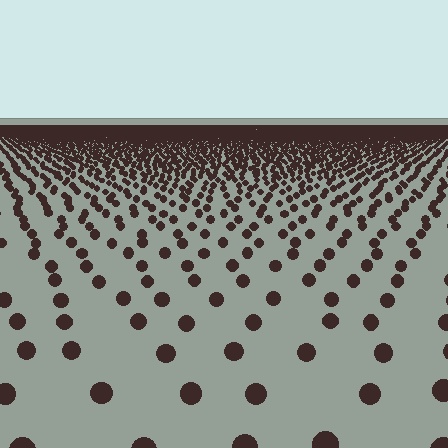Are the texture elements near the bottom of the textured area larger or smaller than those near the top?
Larger. Near the bottom, elements are closer to the viewer and appear at a bigger on-screen size.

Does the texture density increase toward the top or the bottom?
Density increases toward the top.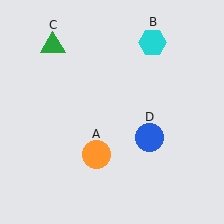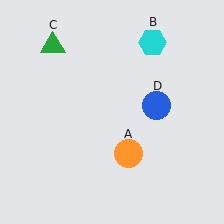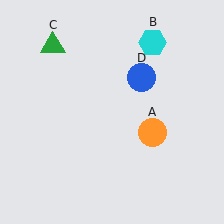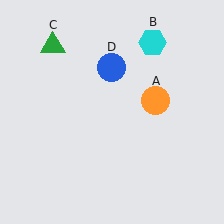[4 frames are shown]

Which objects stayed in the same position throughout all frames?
Cyan hexagon (object B) and green triangle (object C) remained stationary.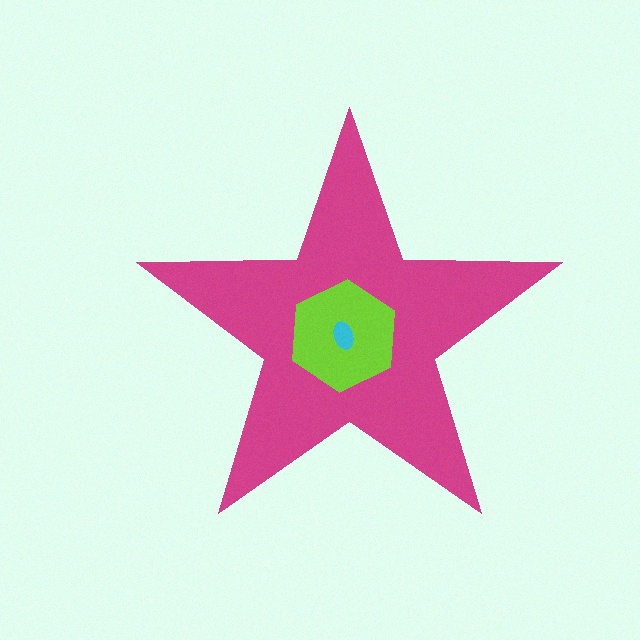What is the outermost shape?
The magenta star.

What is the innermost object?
The cyan ellipse.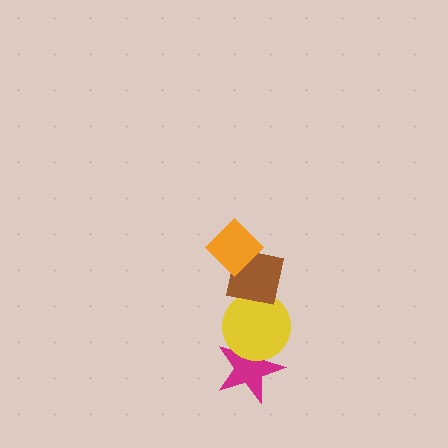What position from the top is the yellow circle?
The yellow circle is 3rd from the top.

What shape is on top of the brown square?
The orange diamond is on top of the brown square.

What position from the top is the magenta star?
The magenta star is 4th from the top.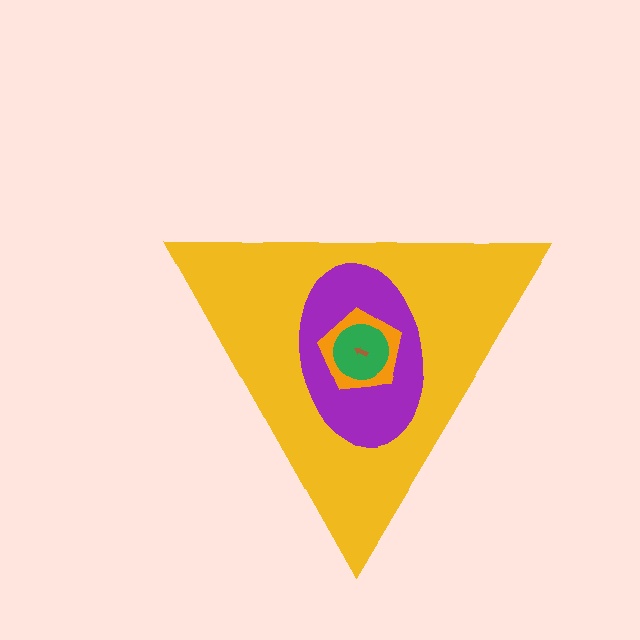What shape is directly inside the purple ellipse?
The orange pentagon.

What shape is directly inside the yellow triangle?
The purple ellipse.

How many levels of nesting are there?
5.